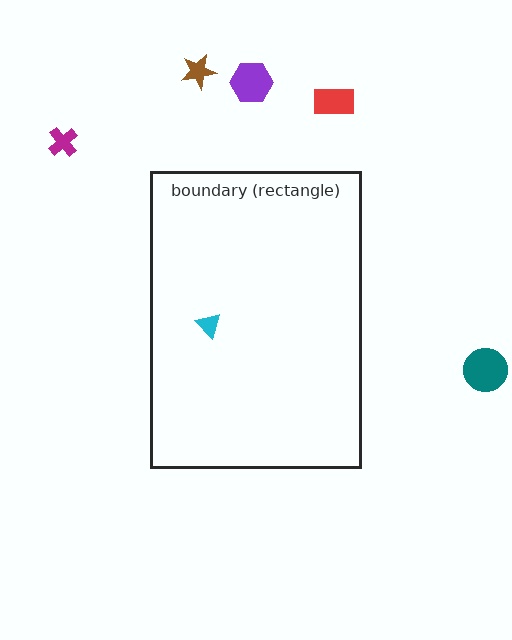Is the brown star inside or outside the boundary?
Outside.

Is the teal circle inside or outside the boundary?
Outside.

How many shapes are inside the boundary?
1 inside, 5 outside.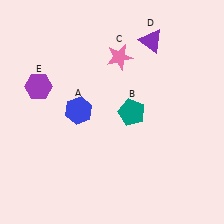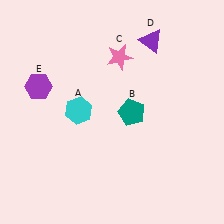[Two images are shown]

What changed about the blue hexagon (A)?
In Image 1, A is blue. In Image 2, it changed to cyan.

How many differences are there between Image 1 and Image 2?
There is 1 difference between the two images.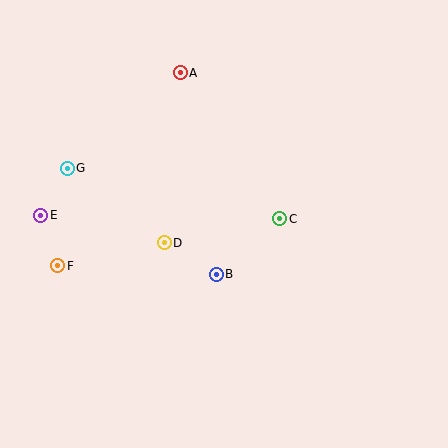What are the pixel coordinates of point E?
Point E is at (41, 215).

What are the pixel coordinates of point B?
Point B is at (216, 274).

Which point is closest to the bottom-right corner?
Point C is closest to the bottom-right corner.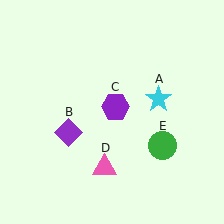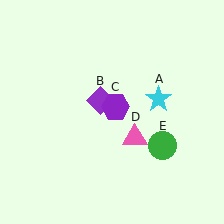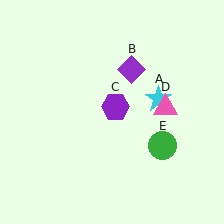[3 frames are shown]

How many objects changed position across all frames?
2 objects changed position: purple diamond (object B), pink triangle (object D).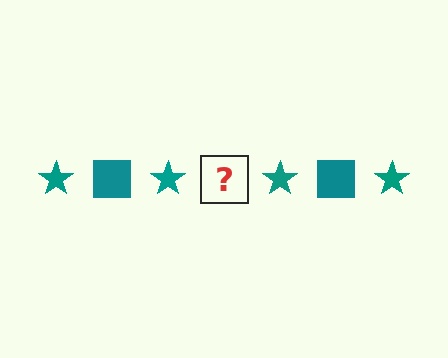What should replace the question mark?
The question mark should be replaced with a teal square.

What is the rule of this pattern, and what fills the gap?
The rule is that the pattern cycles through star, square shapes in teal. The gap should be filled with a teal square.